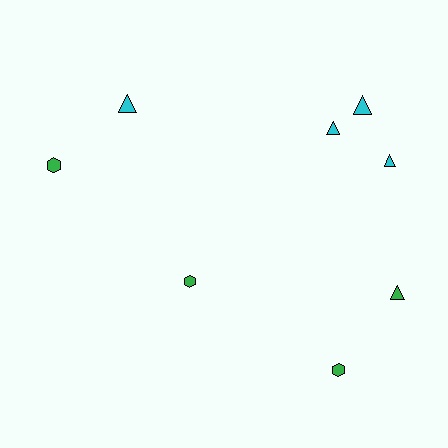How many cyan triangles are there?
There are 4 cyan triangles.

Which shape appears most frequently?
Triangle, with 5 objects.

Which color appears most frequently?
Cyan, with 4 objects.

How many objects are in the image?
There are 8 objects.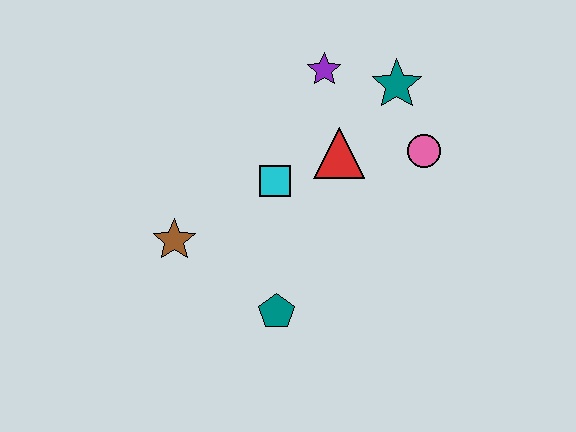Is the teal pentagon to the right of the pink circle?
No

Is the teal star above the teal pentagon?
Yes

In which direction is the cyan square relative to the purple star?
The cyan square is below the purple star.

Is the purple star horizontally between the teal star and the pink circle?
No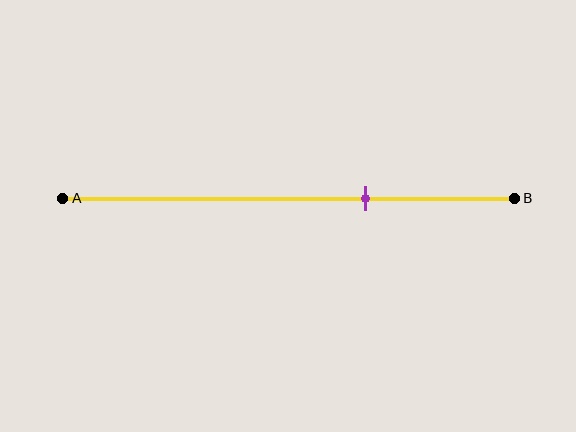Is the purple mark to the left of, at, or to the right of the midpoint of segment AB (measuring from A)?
The purple mark is to the right of the midpoint of segment AB.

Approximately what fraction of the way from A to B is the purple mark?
The purple mark is approximately 65% of the way from A to B.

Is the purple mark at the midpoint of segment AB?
No, the mark is at about 65% from A, not at the 50% midpoint.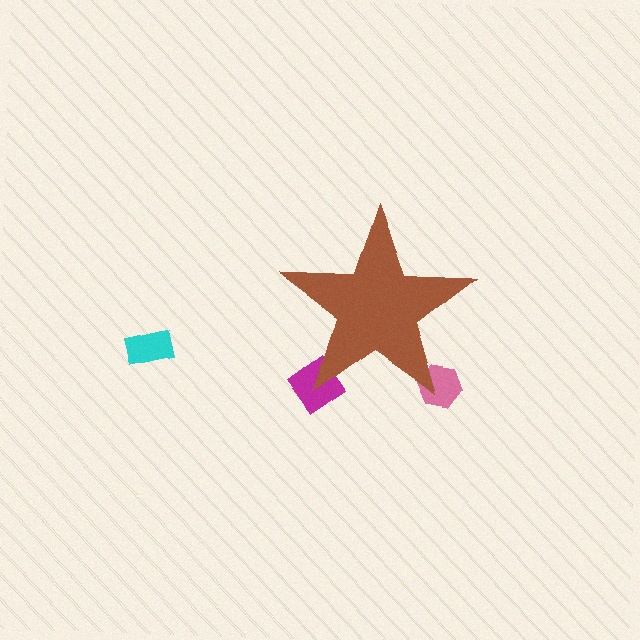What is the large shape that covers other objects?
A brown star.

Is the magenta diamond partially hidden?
Yes, the magenta diamond is partially hidden behind the brown star.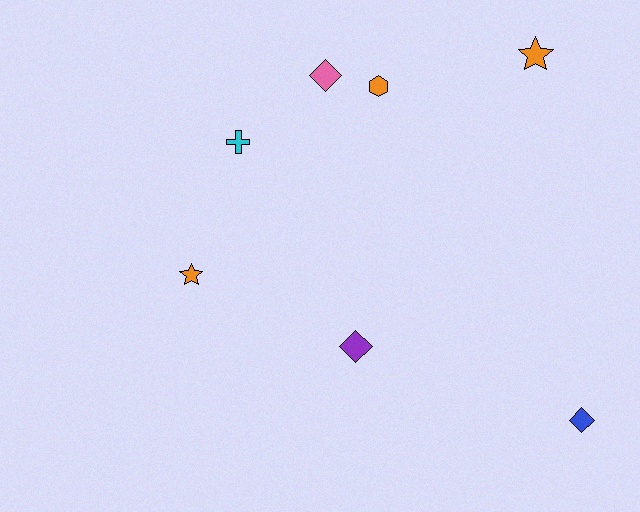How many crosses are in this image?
There is 1 cross.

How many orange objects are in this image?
There are 3 orange objects.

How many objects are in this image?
There are 7 objects.